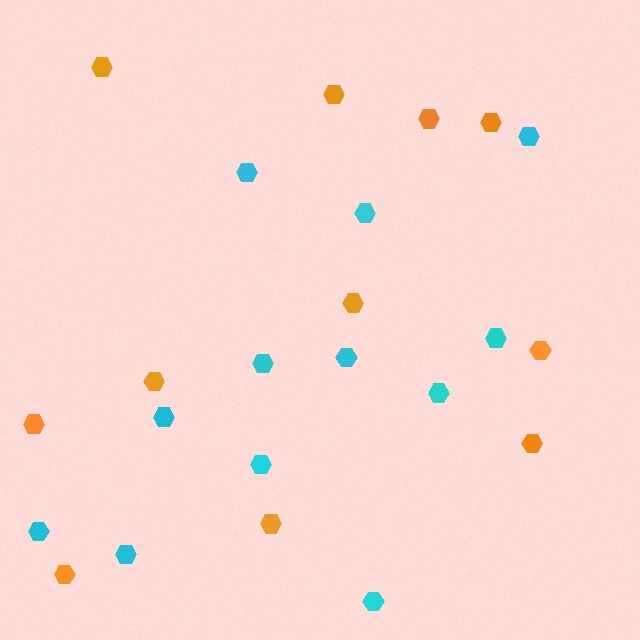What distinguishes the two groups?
There are 2 groups: one group of orange hexagons (11) and one group of cyan hexagons (12).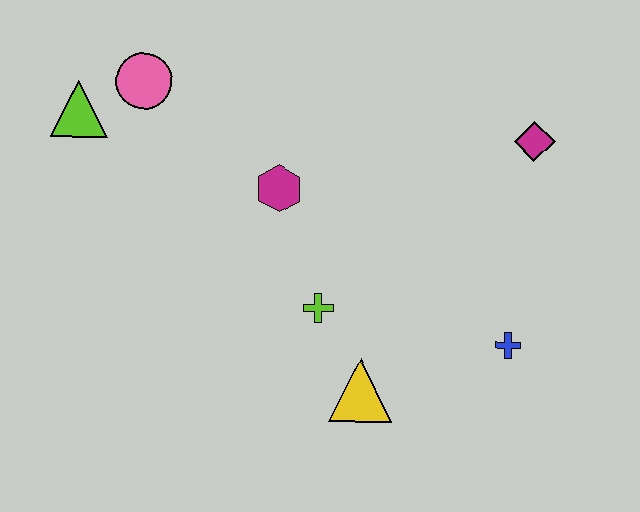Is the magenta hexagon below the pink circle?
Yes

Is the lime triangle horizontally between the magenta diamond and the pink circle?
No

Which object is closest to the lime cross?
The yellow triangle is closest to the lime cross.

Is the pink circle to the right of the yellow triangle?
No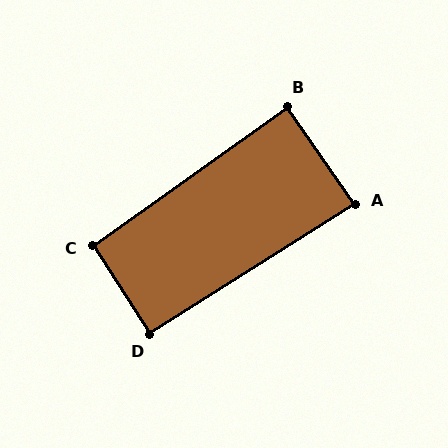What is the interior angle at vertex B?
Approximately 90 degrees (approximately right).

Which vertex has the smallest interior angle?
A, at approximately 87 degrees.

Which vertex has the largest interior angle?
C, at approximately 93 degrees.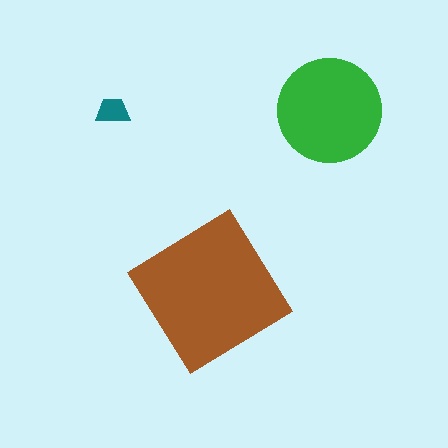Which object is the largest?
The brown diamond.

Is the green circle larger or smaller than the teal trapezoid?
Larger.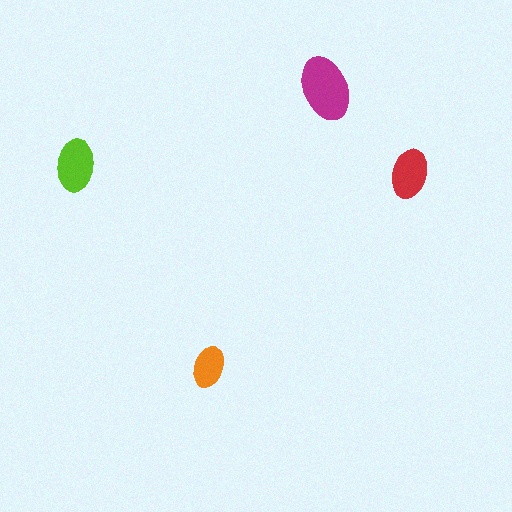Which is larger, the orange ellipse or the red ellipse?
The red one.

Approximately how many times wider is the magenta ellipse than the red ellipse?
About 1.5 times wider.